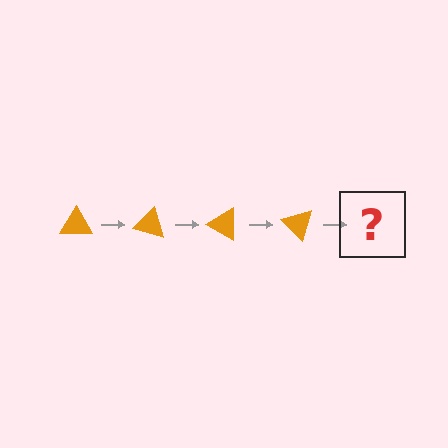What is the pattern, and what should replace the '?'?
The pattern is that the triangle rotates 15 degrees each step. The '?' should be an orange triangle rotated 60 degrees.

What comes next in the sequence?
The next element should be an orange triangle rotated 60 degrees.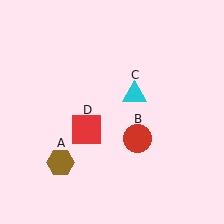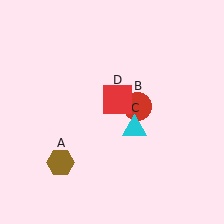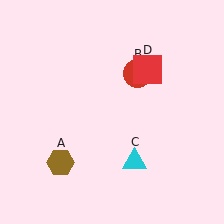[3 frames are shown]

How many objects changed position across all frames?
3 objects changed position: red circle (object B), cyan triangle (object C), red square (object D).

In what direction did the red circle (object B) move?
The red circle (object B) moved up.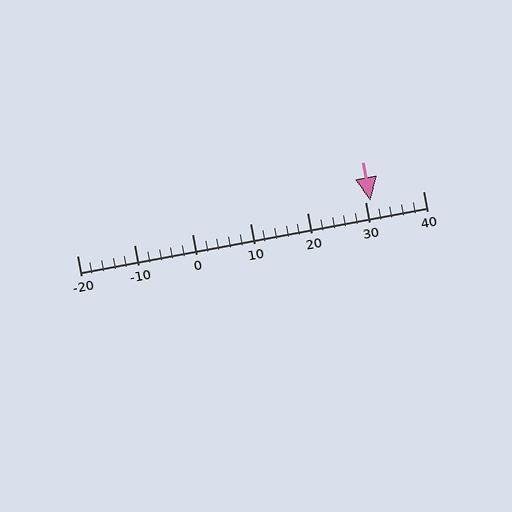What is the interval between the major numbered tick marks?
The major tick marks are spaced 10 units apart.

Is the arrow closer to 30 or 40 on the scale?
The arrow is closer to 30.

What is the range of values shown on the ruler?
The ruler shows values from -20 to 40.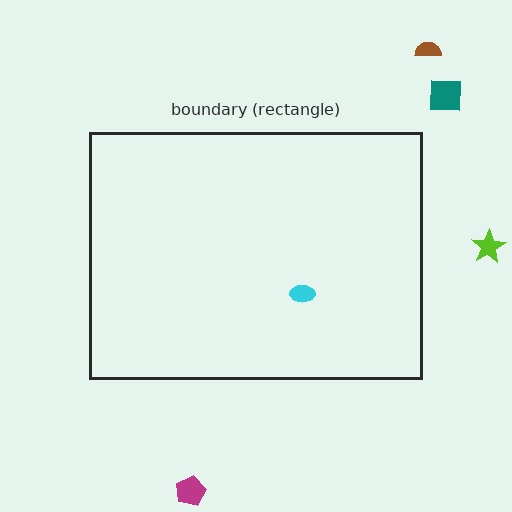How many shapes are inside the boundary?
1 inside, 4 outside.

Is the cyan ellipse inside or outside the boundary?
Inside.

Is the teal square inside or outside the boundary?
Outside.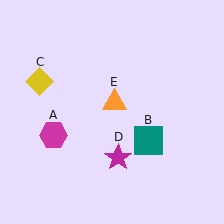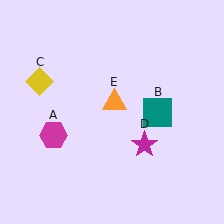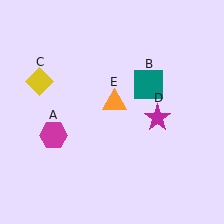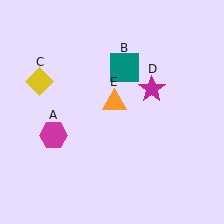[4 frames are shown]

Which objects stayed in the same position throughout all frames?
Magenta hexagon (object A) and yellow diamond (object C) and orange triangle (object E) remained stationary.